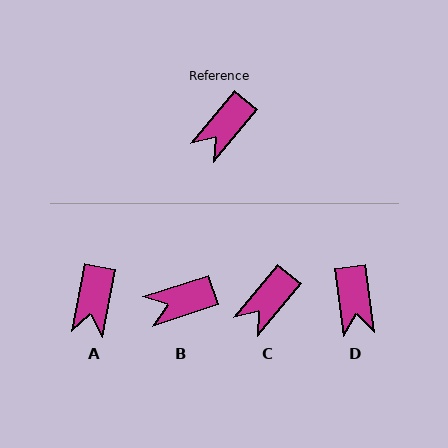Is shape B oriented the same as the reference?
No, it is off by about 32 degrees.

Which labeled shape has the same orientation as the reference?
C.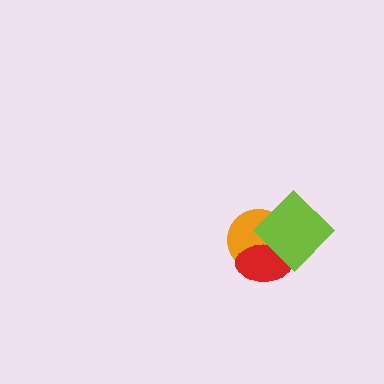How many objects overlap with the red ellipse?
2 objects overlap with the red ellipse.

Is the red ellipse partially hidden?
Yes, it is partially covered by another shape.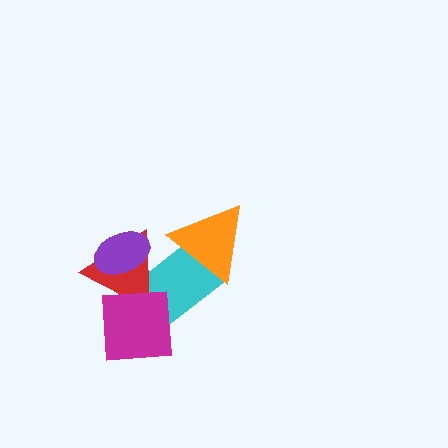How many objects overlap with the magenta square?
2 objects overlap with the magenta square.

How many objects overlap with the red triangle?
3 objects overlap with the red triangle.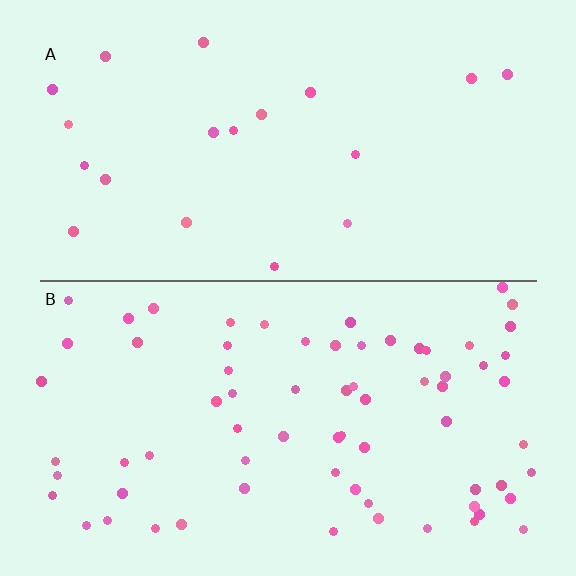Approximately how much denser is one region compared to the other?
Approximately 3.6× — region B over region A.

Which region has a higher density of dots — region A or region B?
B (the bottom).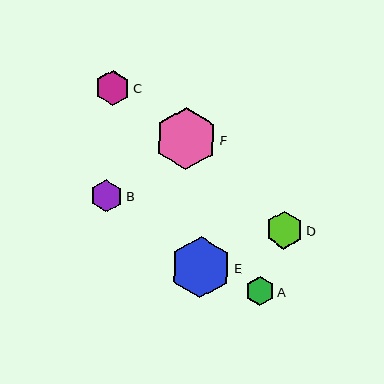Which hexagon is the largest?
Hexagon F is the largest with a size of approximately 62 pixels.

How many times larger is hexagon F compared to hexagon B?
Hexagon F is approximately 1.9 times the size of hexagon B.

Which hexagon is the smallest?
Hexagon A is the smallest with a size of approximately 29 pixels.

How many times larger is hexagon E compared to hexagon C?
Hexagon E is approximately 1.7 times the size of hexagon C.